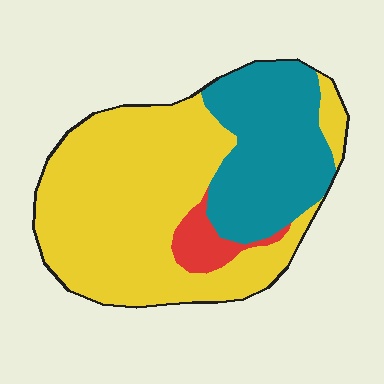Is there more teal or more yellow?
Yellow.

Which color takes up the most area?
Yellow, at roughly 65%.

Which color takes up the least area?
Red, at roughly 5%.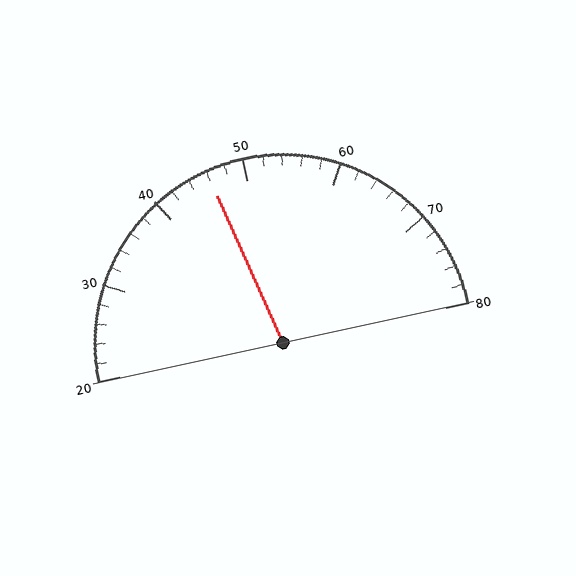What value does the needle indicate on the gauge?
The needle indicates approximately 46.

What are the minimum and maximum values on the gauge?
The gauge ranges from 20 to 80.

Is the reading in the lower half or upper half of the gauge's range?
The reading is in the lower half of the range (20 to 80).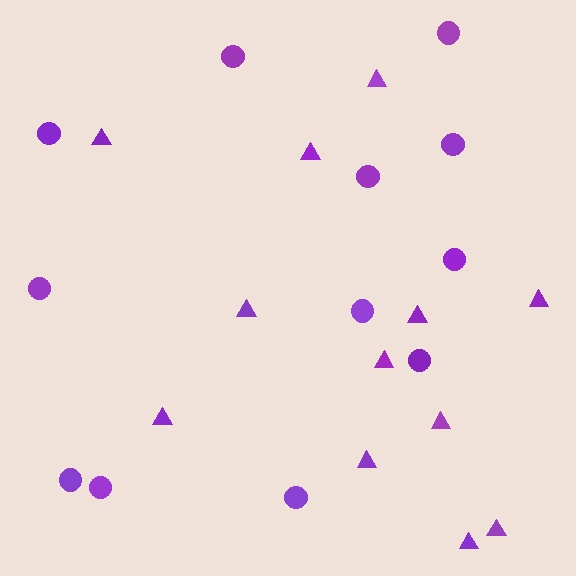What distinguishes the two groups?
There are 2 groups: one group of triangles (12) and one group of circles (12).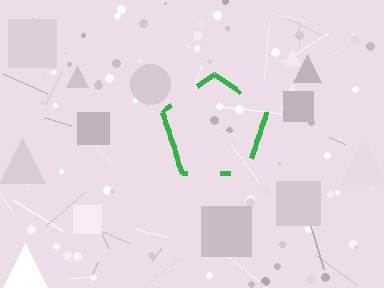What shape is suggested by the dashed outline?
The dashed outline suggests a pentagon.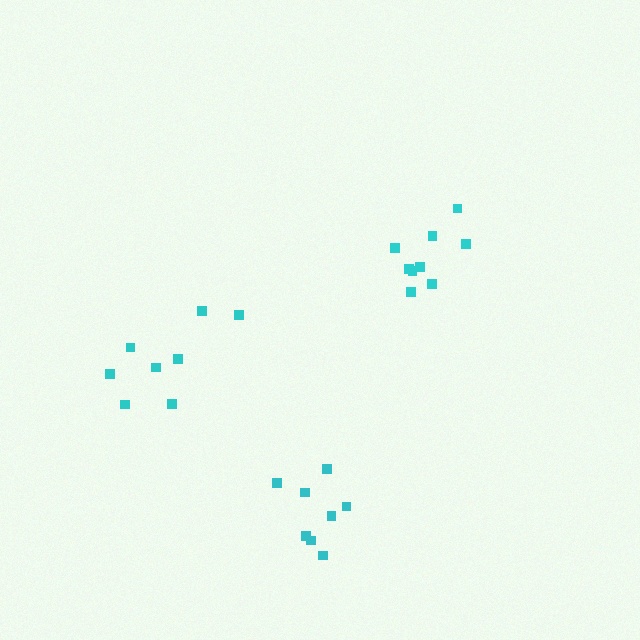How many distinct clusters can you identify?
There are 3 distinct clusters.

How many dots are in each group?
Group 1: 9 dots, Group 2: 8 dots, Group 3: 8 dots (25 total).